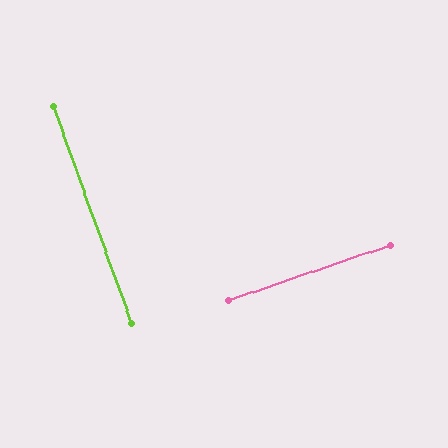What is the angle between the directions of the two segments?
Approximately 89 degrees.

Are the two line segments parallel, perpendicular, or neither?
Perpendicular — they meet at approximately 89°.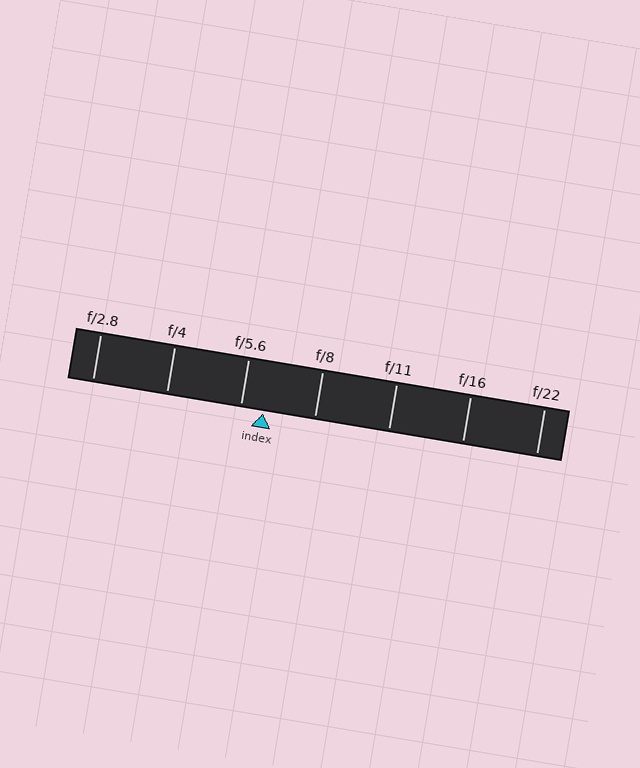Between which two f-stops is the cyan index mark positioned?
The index mark is between f/5.6 and f/8.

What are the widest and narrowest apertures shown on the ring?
The widest aperture shown is f/2.8 and the narrowest is f/22.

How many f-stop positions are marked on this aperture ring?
There are 7 f-stop positions marked.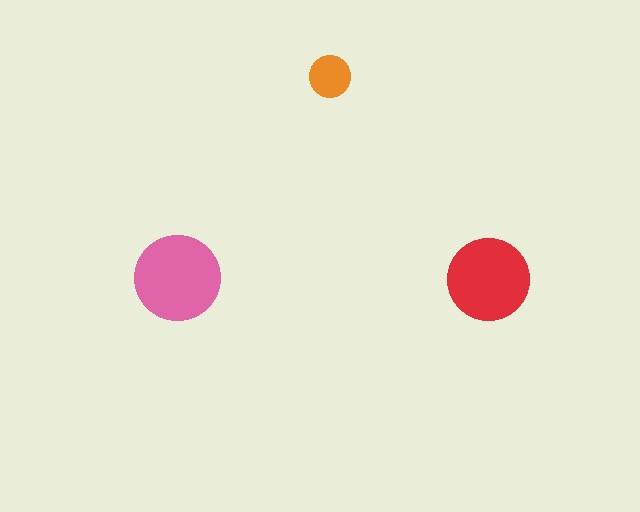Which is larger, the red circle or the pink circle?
The pink one.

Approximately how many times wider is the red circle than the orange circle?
About 2 times wider.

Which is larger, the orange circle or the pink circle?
The pink one.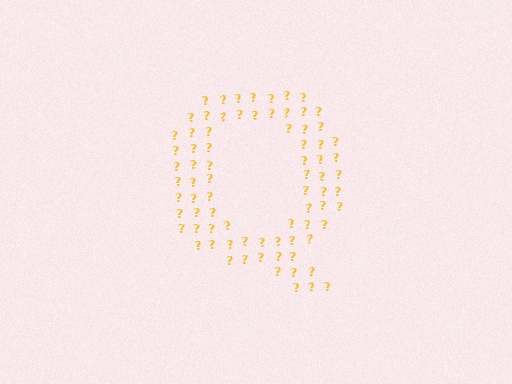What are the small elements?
The small elements are question marks.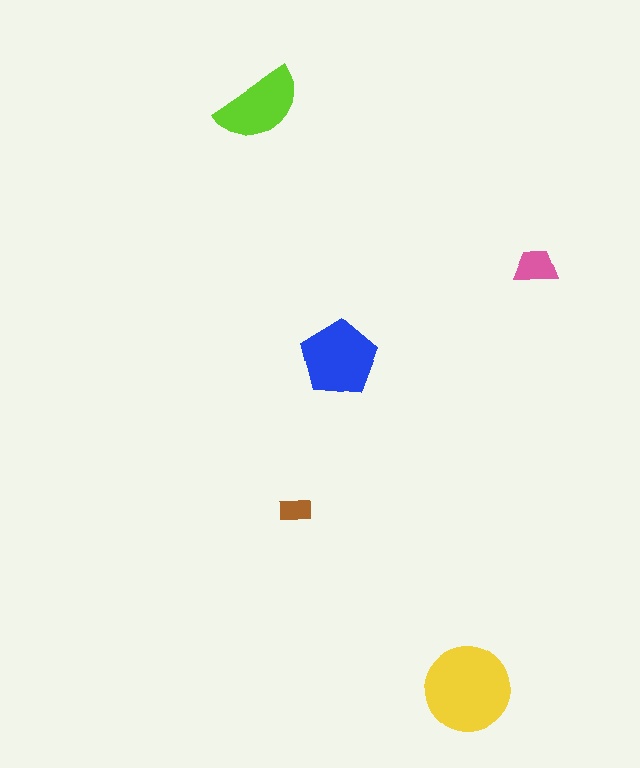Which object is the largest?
The yellow circle.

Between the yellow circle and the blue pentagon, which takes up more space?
The yellow circle.